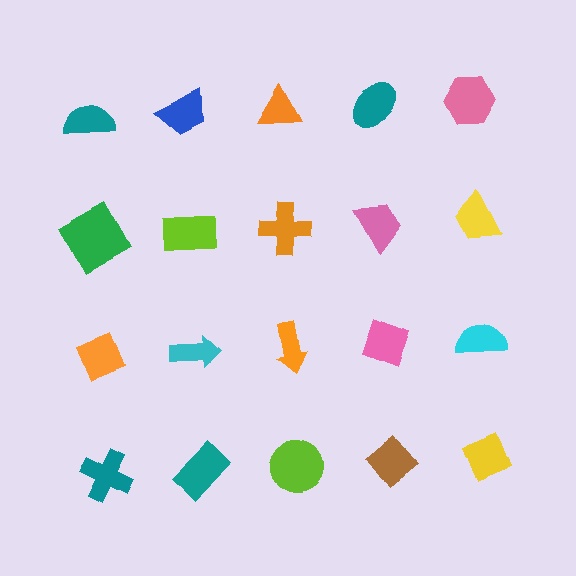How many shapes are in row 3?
5 shapes.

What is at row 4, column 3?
A lime circle.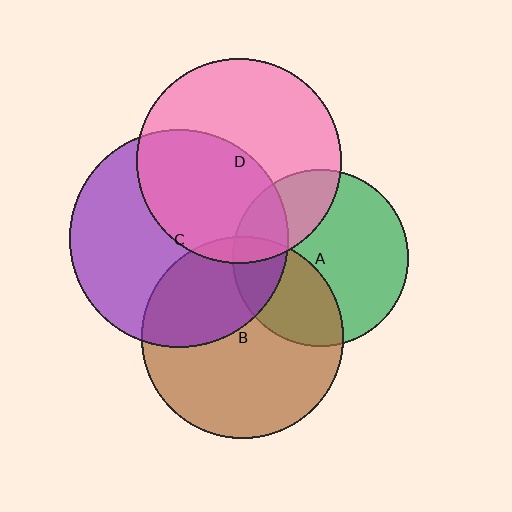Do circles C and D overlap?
Yes.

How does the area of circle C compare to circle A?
Approximately 1.5 times.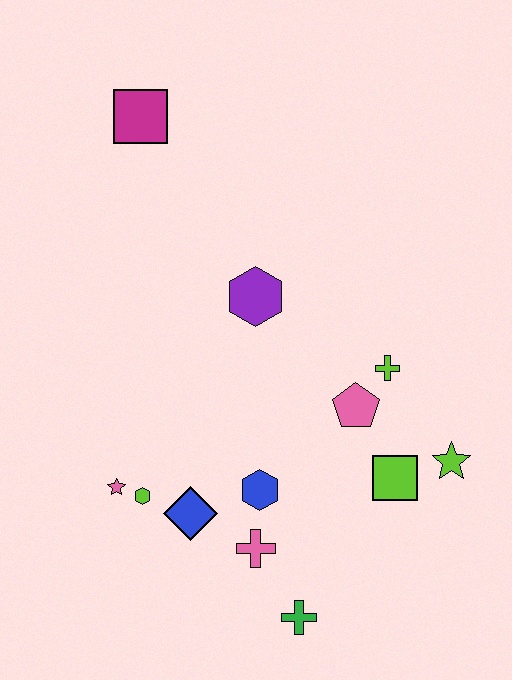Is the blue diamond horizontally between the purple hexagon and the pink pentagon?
No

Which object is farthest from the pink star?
The magenta square is farthest from the pink star.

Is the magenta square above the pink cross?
Yes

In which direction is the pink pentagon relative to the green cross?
The pink pentagon is above the green cross.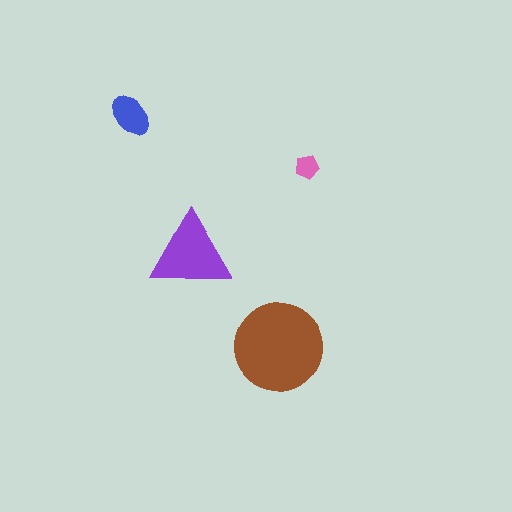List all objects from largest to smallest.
The brown circle, the purple triangle, the blue ellipse, the pink pentagon.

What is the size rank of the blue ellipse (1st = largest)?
3rd.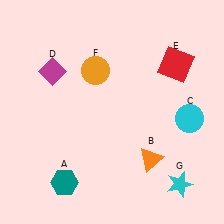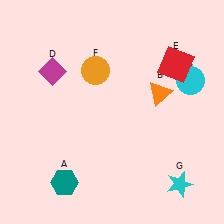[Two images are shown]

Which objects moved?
The objects that moved are: the orange triangle (B), the cyan circle (C).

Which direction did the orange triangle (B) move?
The orange triangle (B) moved up.